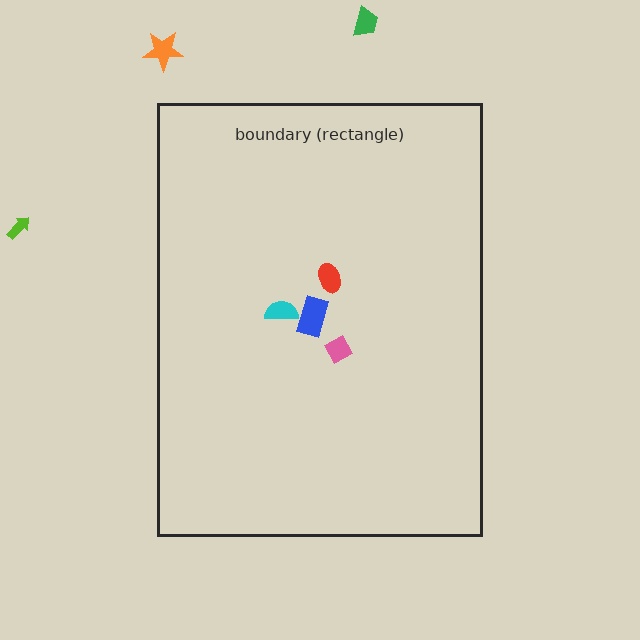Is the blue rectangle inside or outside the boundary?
Inside.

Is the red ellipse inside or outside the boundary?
Inside.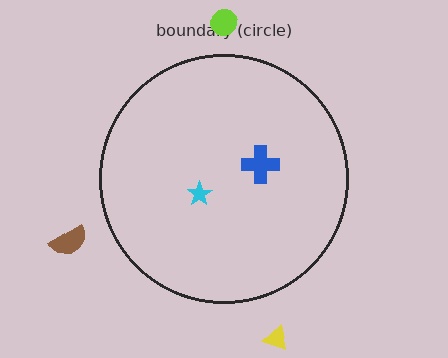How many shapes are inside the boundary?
2 inside, 3 outside.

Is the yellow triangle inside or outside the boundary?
Outside.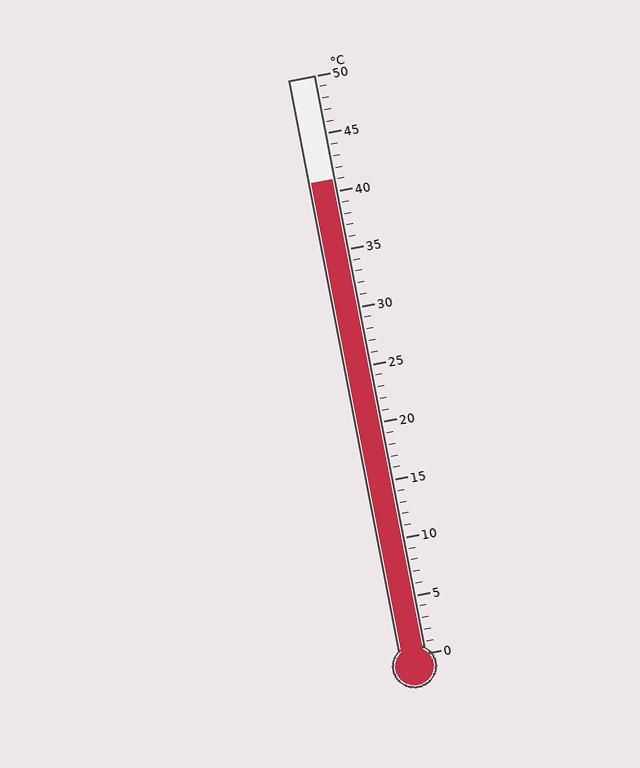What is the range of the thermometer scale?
The thermometer scale ranges from 0°C to 50°C.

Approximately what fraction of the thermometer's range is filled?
The thermometer is filled to approximately 80% of its range.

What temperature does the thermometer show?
The thermometer shows approximately 41°C.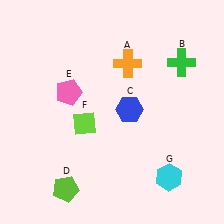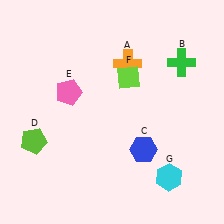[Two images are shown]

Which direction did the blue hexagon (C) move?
The blue hexagon (C) moved down.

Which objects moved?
The objects that moved are: the blue hexagon (C), the lime pentagon (D), the lime diamond (F).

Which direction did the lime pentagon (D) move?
The lime pentagon (D) moved up.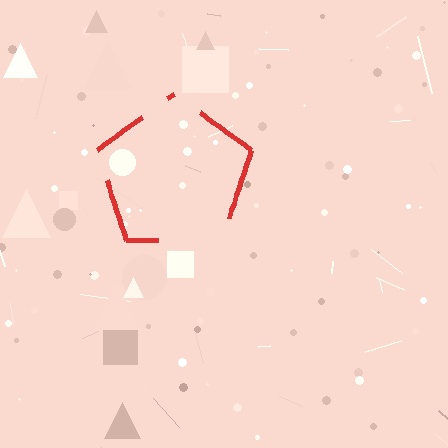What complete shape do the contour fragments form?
The contour fragments form a pentagon.